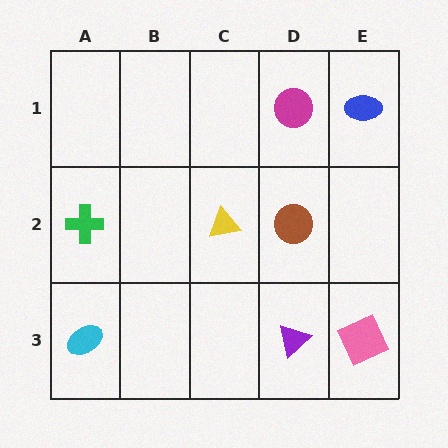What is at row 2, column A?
A green cross.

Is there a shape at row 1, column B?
No, that cell is empty.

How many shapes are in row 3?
3 shapes.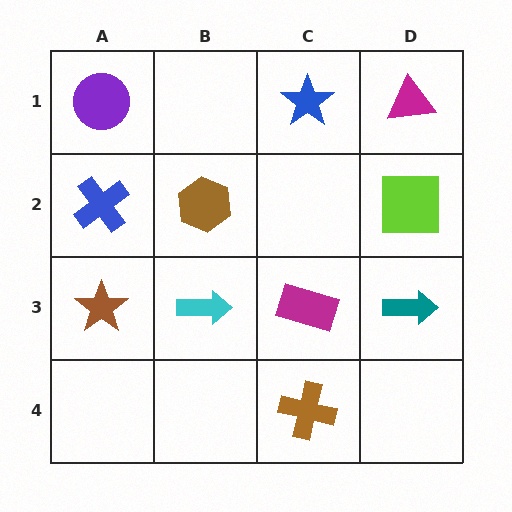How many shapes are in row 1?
3 shapes.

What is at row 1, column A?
A purple circle.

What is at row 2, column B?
A brown hexagon.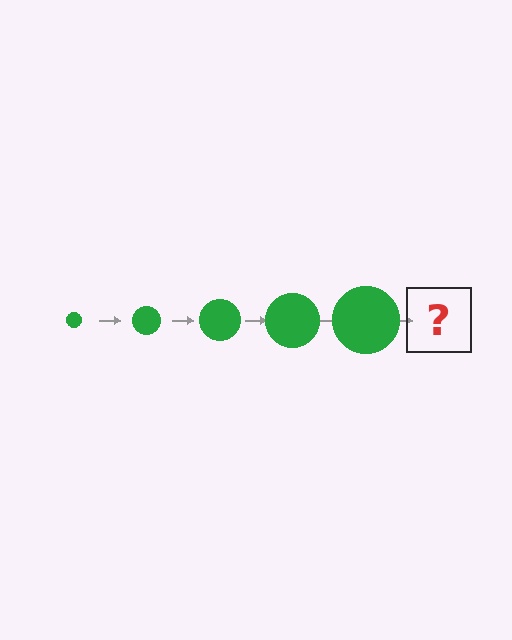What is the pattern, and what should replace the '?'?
The pattern is that the circle gets progressively larger each step. The '?' should be a green circle, larger than the previous one.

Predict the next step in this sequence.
The next step is a green circle, larger than the previous one.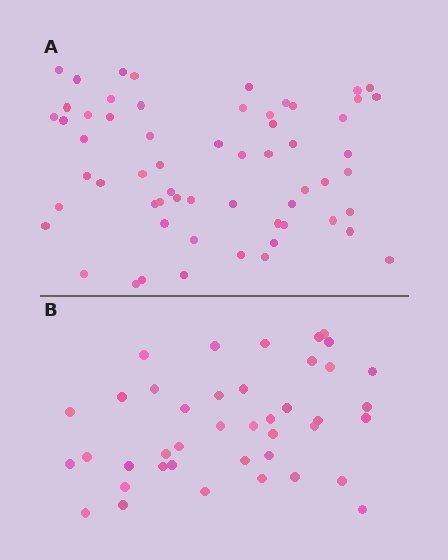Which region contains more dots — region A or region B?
Region A (the top region) has more dots.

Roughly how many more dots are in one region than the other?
Region A has approximately 20 more dots than region B.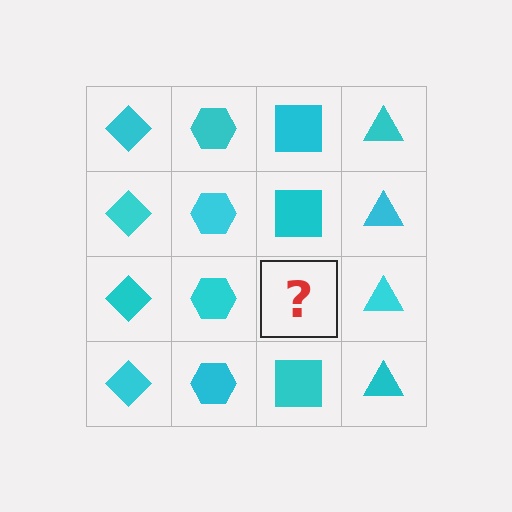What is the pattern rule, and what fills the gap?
The rule is that each column has a consistent shape. The gap should be filled with a cyan square.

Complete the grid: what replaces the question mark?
The question mark should be replaced with a cyan square.